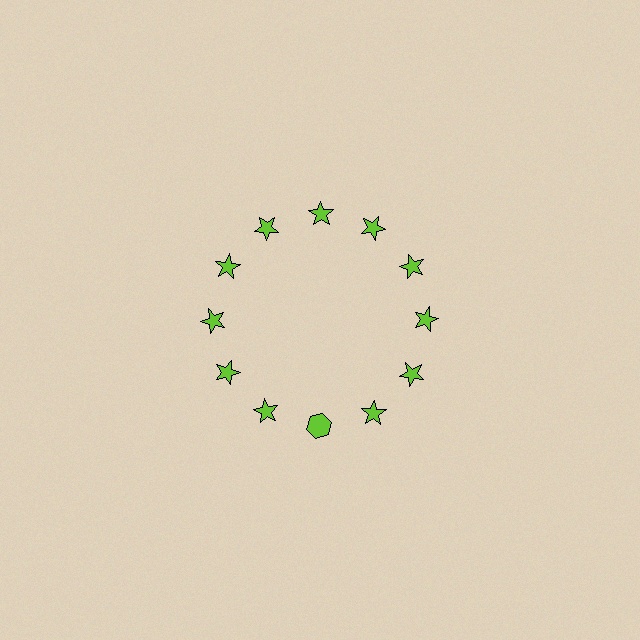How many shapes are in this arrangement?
There are 12 shapes arranged in a ring pattern.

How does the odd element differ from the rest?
It has a different shape: hexagon instead of star.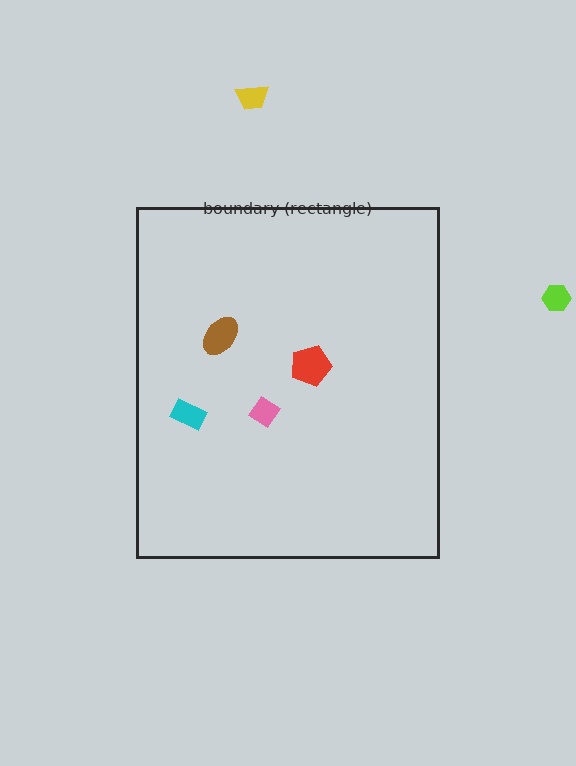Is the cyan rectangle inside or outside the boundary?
Inside.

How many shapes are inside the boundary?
4 inside, 2 outside.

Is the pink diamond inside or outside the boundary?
Inside.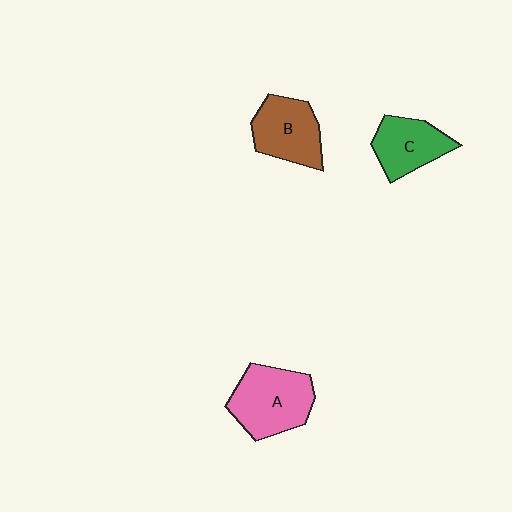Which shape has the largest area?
Shape A (pink).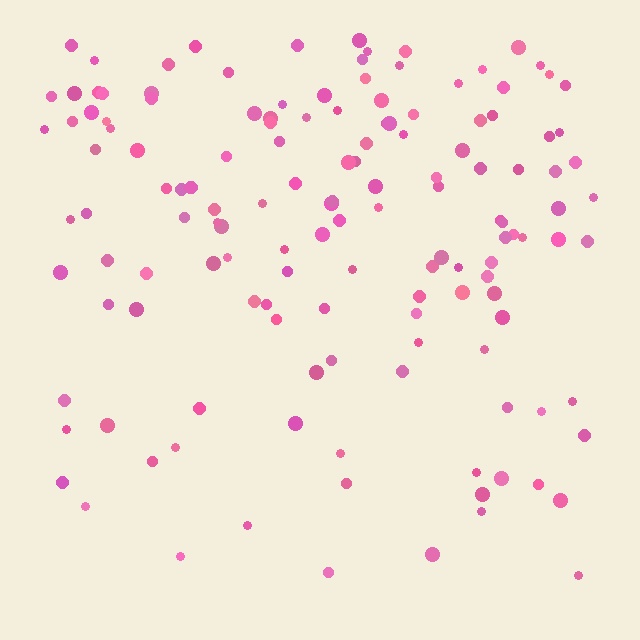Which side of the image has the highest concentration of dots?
The top.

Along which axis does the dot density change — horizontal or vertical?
Vertical.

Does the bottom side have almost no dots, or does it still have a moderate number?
Still a moderate number, just noticeably fewer than the top.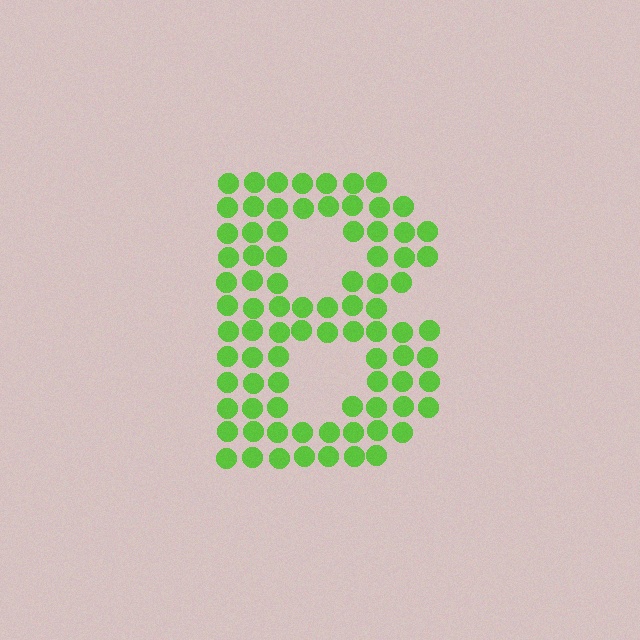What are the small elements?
The small elements are circles.